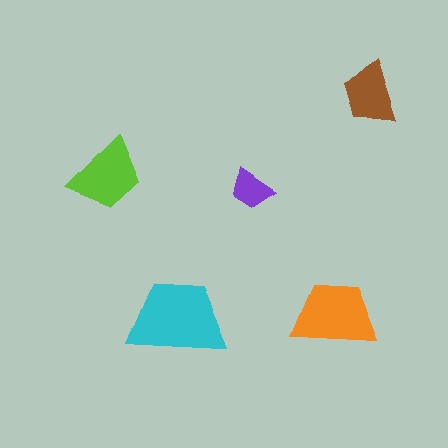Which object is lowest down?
The cyan trapezoid is bottommost.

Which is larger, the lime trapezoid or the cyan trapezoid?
The cyan one.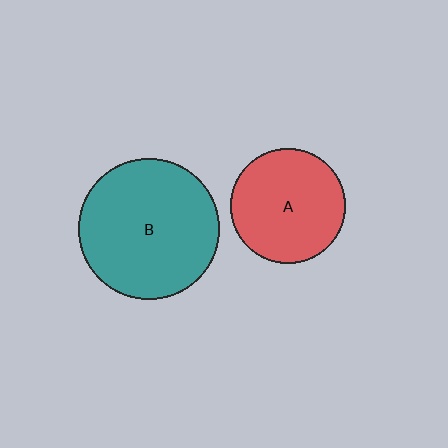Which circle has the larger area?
Circle B (teal).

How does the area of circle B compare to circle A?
Approximately 1.5 times.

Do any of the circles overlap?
No, none of the circles overlap.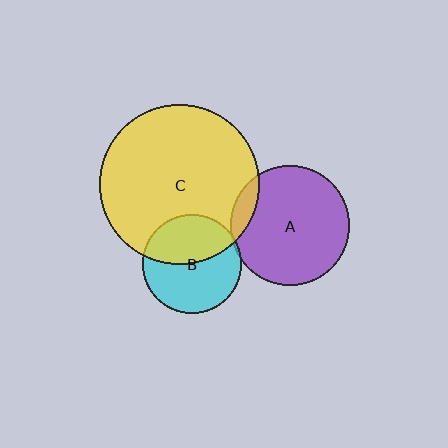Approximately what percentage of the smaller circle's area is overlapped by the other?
Approximately 45%.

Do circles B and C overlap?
Yes.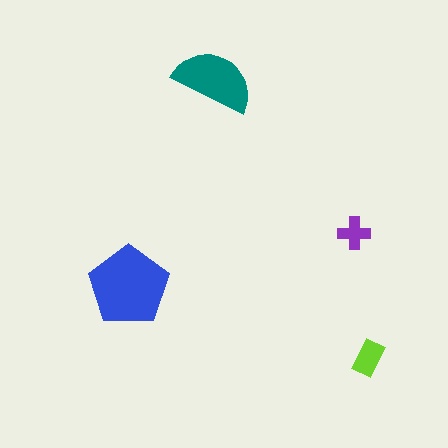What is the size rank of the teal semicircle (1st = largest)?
2nd.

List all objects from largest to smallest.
The blue pentagon, the teal semicircle, the lime rectangle, the purple cross.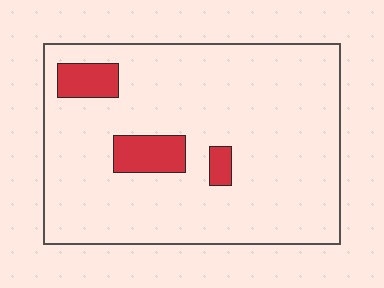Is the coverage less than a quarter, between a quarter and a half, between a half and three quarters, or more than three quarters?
Less than a quarter.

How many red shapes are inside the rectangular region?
3.